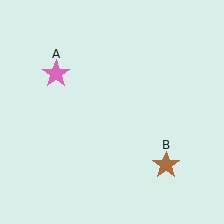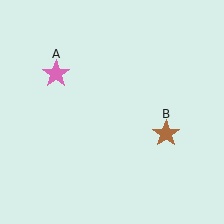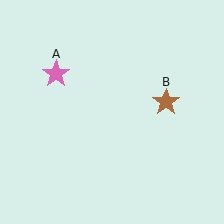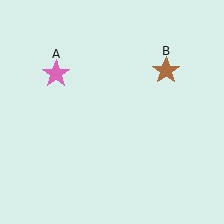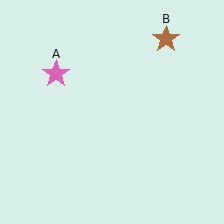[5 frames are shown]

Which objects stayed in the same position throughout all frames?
Pink star (object A) remained stationary.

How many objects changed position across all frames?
1 object changed position: brown star (object B).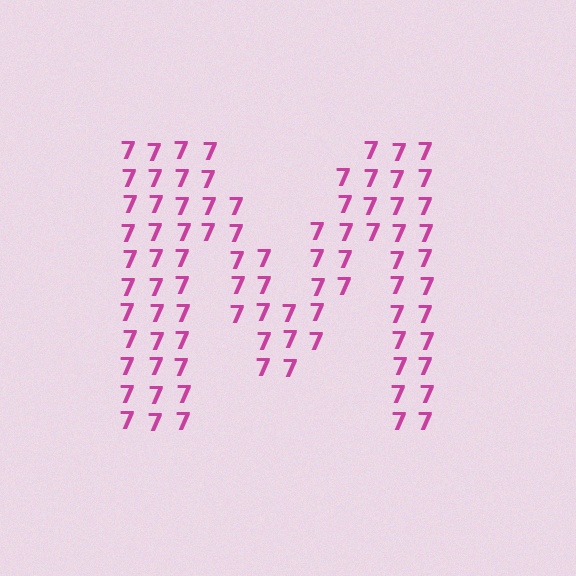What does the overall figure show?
The overall figure shows the letter M.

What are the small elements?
The small elements are digit 7's.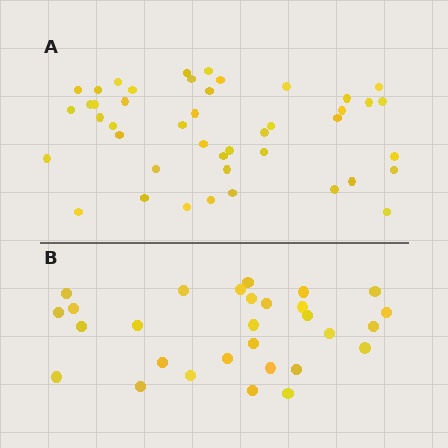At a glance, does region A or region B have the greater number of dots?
Region A (the top region) has more dots.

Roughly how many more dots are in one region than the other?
Region A has approximately 15 more dots than region B.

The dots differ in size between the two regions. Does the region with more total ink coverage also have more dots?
No. Region B has more total ink coverage because its dots are larger, but region A actually contains more individual dots. Total area can be misleading — the number of items is what matters here.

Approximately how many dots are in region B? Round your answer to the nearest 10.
About 30 dots. (The exact count is 29, which rounds to 30.)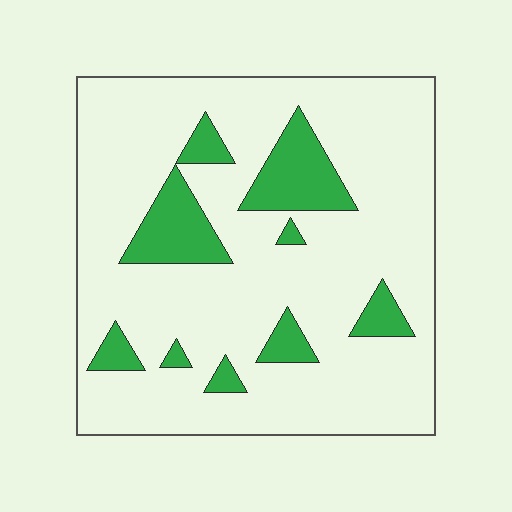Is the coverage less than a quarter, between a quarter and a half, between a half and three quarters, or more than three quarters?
Less than a quarter.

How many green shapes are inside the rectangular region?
9.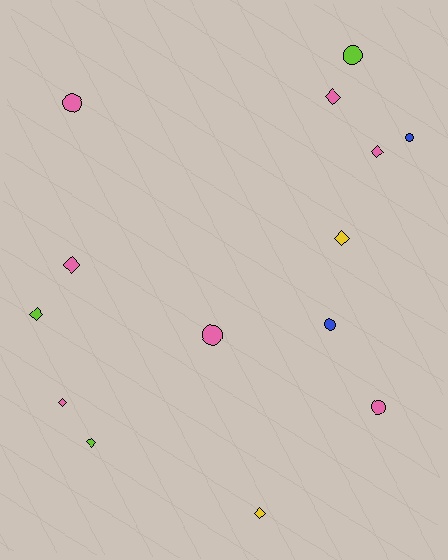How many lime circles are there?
There is 1 lime circle.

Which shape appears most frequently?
Diamond, with 8 objects.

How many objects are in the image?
There are 14 objects.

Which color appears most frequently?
Pink, with 7 objects.